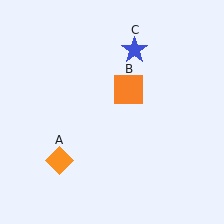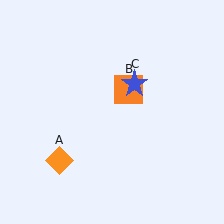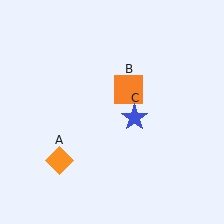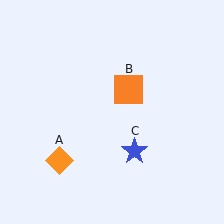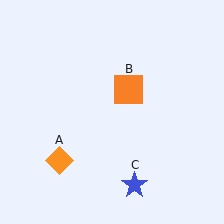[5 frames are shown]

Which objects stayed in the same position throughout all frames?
Orange diamond (object A) and orange square (object B) remained stationary.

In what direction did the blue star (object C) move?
The blue star (object C) moved down.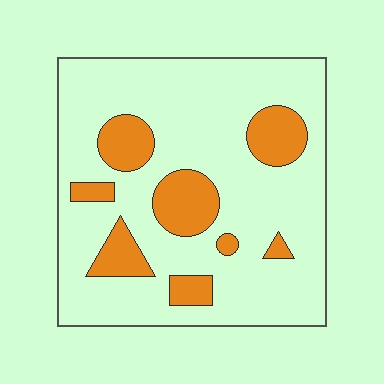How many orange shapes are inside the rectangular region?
8.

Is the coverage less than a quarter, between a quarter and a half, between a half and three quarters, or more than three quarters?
Less than a quarter.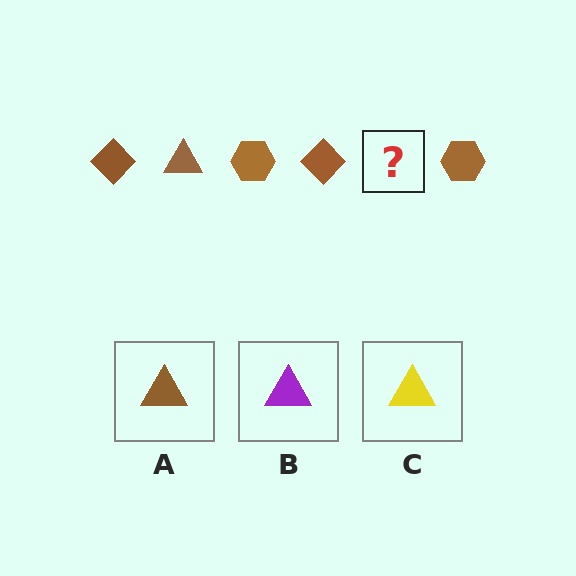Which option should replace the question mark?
Option A.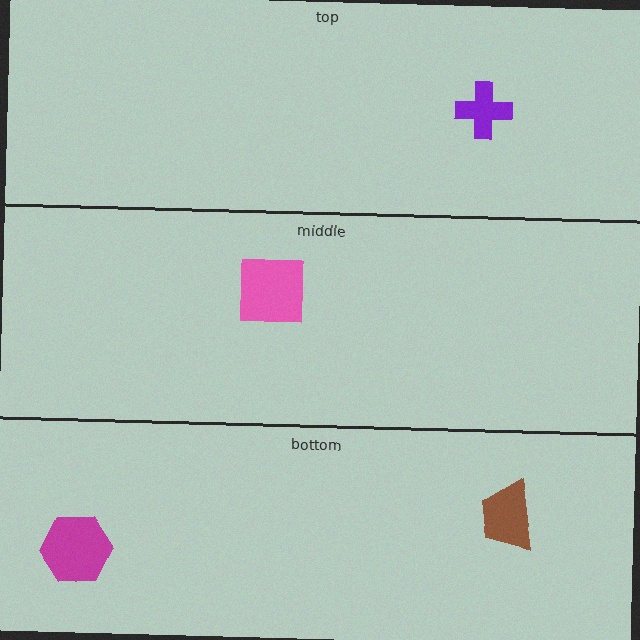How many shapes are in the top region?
1.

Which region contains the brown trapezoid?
The bottom region.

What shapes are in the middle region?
The pink square.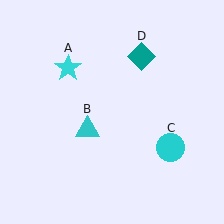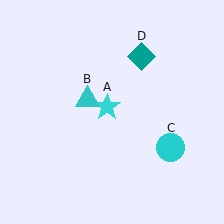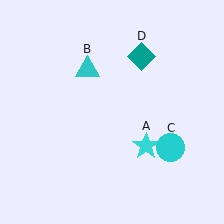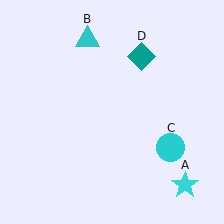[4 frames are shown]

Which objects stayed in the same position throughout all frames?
Cyan circle (object C) and teal diamond (object D) remained stationary.